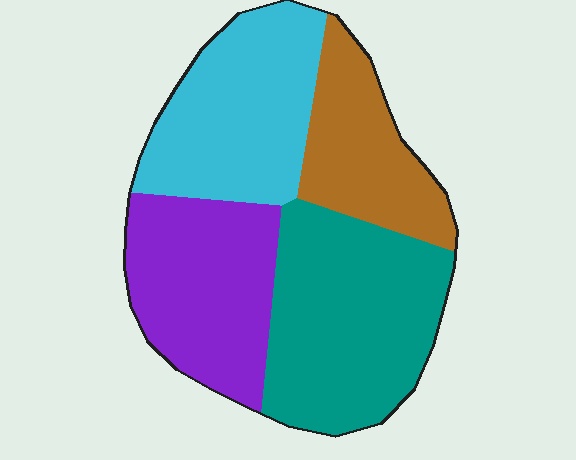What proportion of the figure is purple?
Purple takes up about one quarter (1/4) of the figure.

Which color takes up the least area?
Brown, at roughly 20%.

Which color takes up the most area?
Teal, at roughly 30%.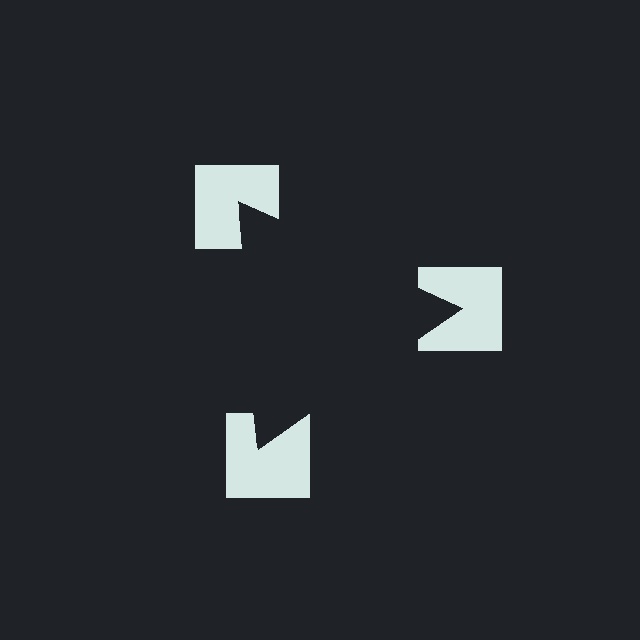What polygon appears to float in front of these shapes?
An illusory triangle — its edges are inferred from the aligned wedge cuts in the notched squares, not physically drawn.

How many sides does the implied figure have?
3 sides.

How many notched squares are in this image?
There are 3 — one at each vertex of the illusory triangle.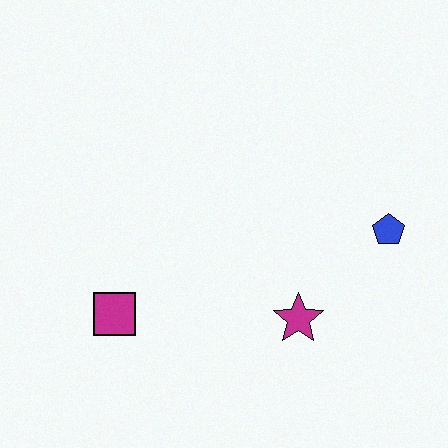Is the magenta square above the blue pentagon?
No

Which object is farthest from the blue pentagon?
The magenta square is farthest from the blue pentagon.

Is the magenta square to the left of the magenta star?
Yes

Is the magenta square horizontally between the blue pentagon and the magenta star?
No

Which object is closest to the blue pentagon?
The magenta star is closest to the blue pentagon.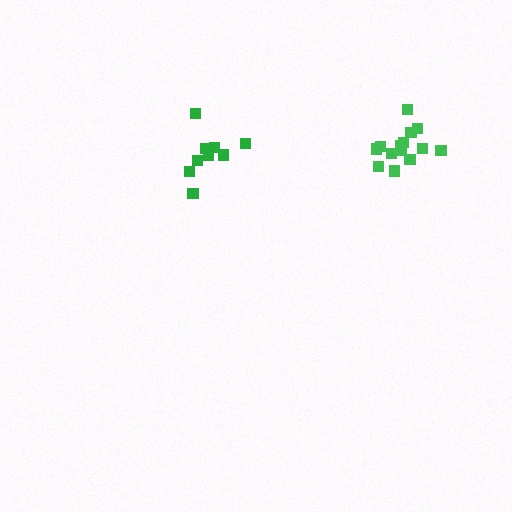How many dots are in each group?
Group 1: 9 dots, Group 2: 14 dots (23 total).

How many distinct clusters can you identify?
There are 2 distinct clusters.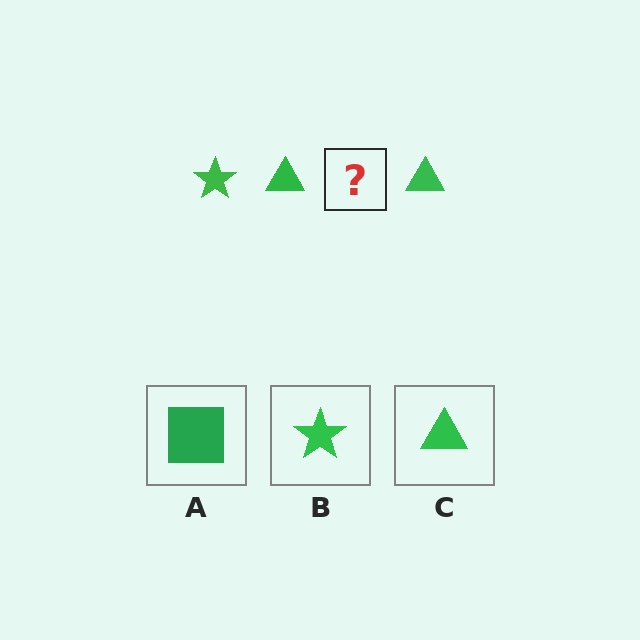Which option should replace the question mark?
Option B.